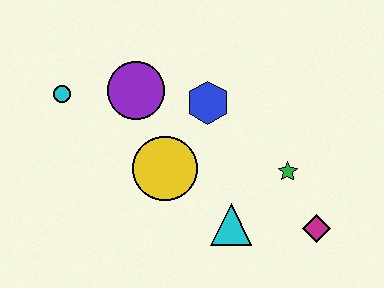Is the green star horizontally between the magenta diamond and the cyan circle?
Yes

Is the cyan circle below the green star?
No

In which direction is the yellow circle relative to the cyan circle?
The yellow circle is to the right of the cyan circle.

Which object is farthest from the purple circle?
The magenta diamond is farthest from the purple circle.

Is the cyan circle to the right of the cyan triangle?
No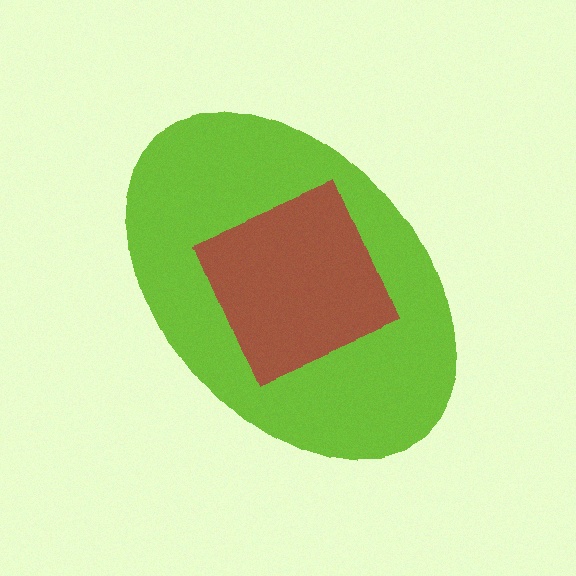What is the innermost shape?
The brown diamond.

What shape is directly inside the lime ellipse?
The brown diamond.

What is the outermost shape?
The lime ellipse.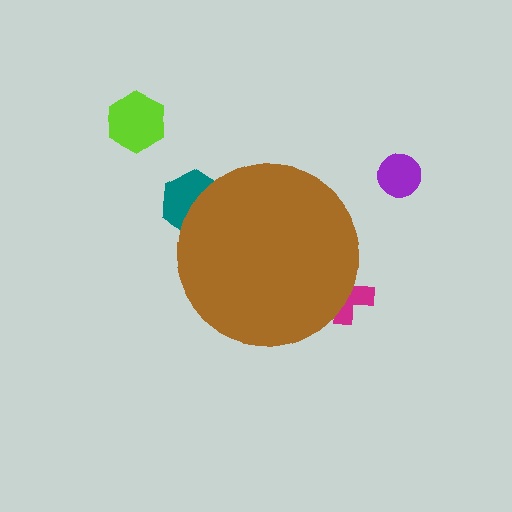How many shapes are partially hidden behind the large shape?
2 shapes are partially hidden.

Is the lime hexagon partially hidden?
No, the lime hexagon is fully visible.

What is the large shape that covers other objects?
A brown circle.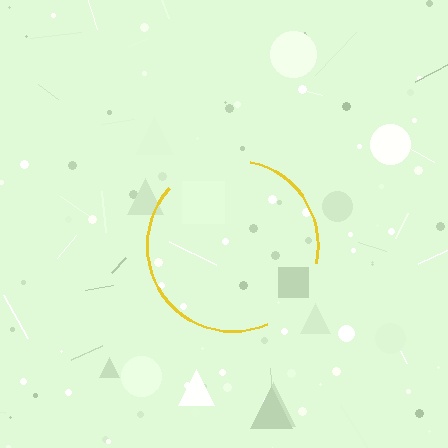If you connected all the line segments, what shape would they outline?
They would outline a circle.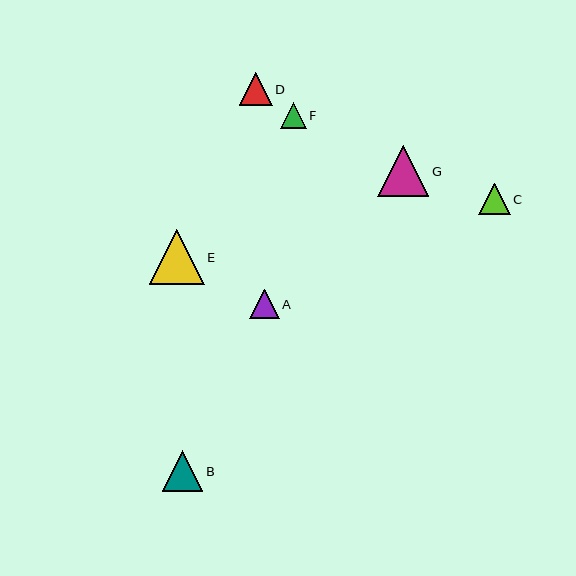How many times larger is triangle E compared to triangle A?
Triangle E is approximately 1.9 times the size of triangle A.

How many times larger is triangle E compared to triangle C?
Triangle E is approximately 1.7 times the size of triangle C.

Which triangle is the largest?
Triangle E is the largest with a size of approximately 55 pixels.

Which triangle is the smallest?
Triangle F is the smallest with a size of approximately 26 pixels.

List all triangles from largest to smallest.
From largest to smallest: E, G, B, D, C, A, F.